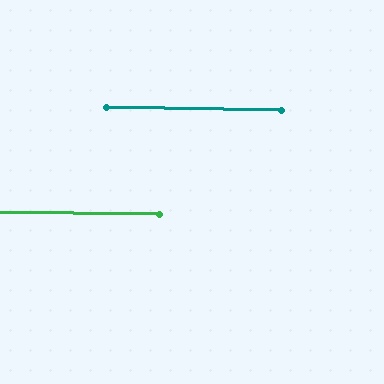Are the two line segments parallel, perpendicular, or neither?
Parallel — their directions differ by only 0.5°.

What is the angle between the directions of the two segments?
Approximately 1 degree.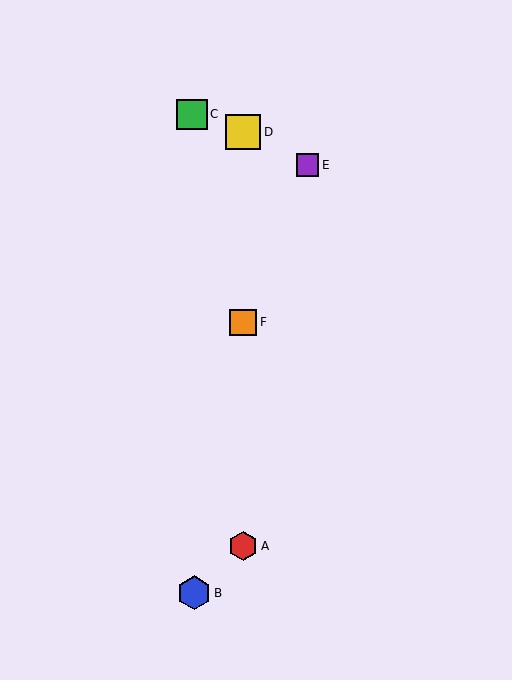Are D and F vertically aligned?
Yes, both are at x≈243.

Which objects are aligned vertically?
Objects A, D, F are aligned vertically.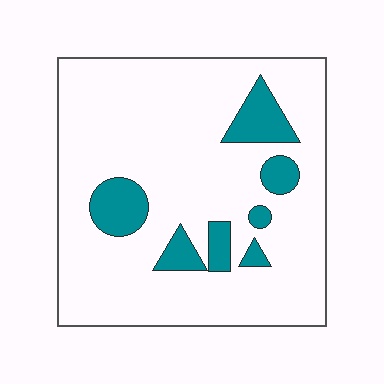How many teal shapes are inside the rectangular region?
7.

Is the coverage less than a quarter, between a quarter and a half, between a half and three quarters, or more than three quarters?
Less than a quarter.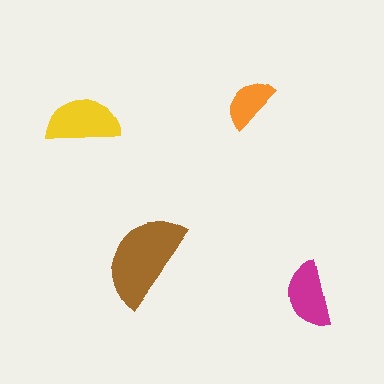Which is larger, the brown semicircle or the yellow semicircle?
The brown one.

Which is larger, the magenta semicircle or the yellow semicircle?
The yellow one.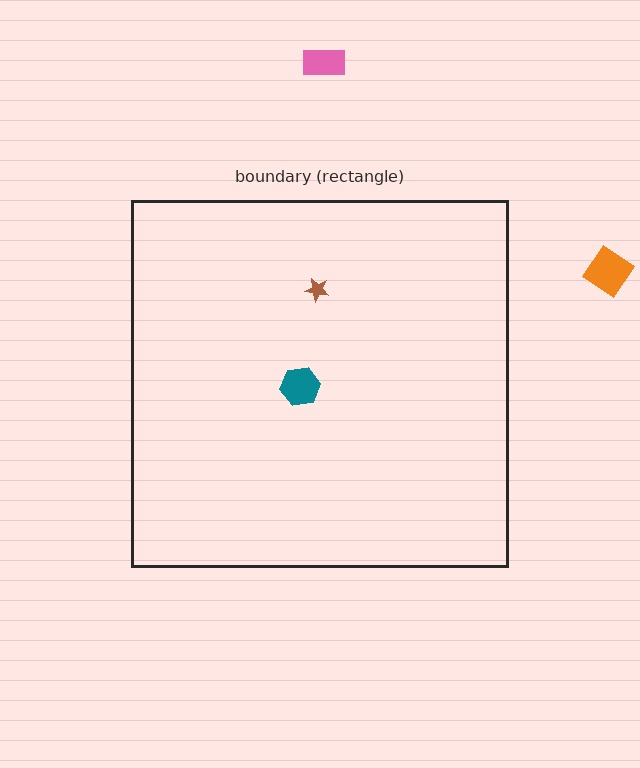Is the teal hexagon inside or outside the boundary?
Inside.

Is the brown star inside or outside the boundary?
Inside.